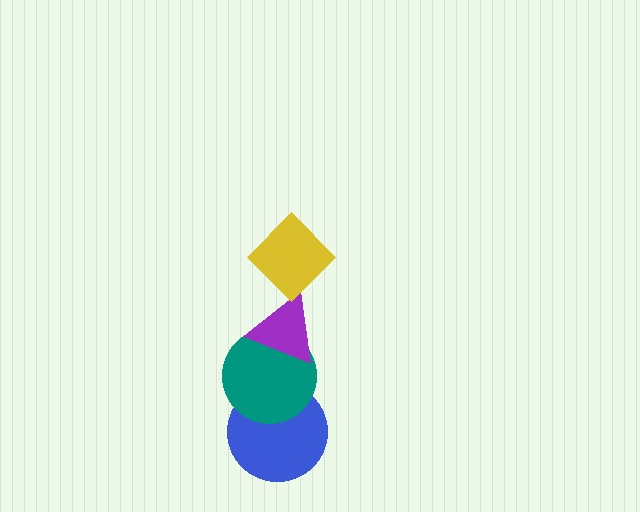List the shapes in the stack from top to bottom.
From top to bottom: the yellow diamond, the purple triangle, the teal circle, the blue circle.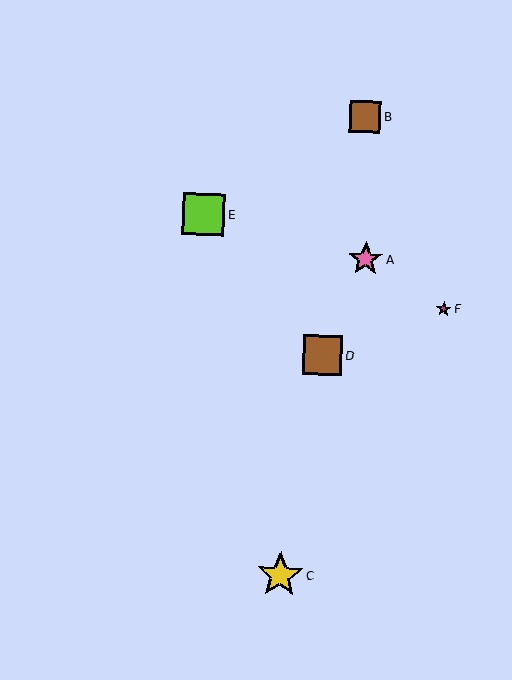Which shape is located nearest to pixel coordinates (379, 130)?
The brown square (labeled B) at (365, 117) is nearest to that location.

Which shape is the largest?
The yellow star (labeled C) is the largest.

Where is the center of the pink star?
The center of the pink star is at (366, 259).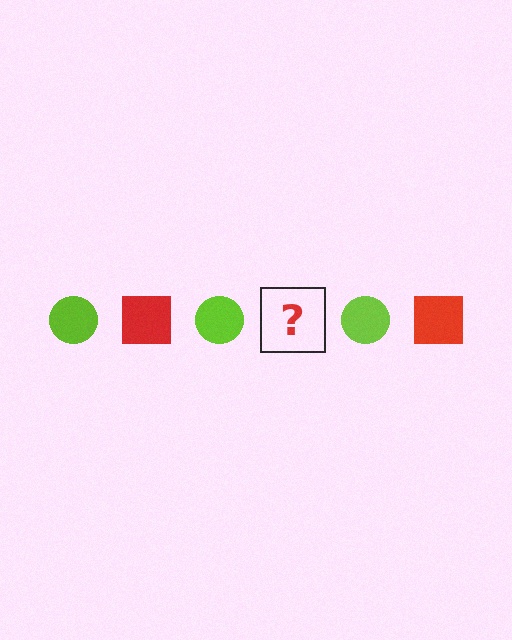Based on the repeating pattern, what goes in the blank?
The blank should be a red square.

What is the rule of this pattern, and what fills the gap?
The rule is that the pattern alternates between lime circle and red square. The gap should be filled with a red square.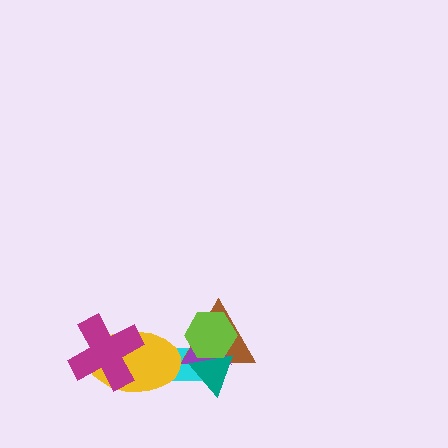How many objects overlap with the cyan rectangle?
5 objects overlap with the cyan rectangle.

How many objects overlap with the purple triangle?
4 objects overlap with the purple triangle.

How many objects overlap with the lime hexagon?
4 objects overlap with the lime hexagon.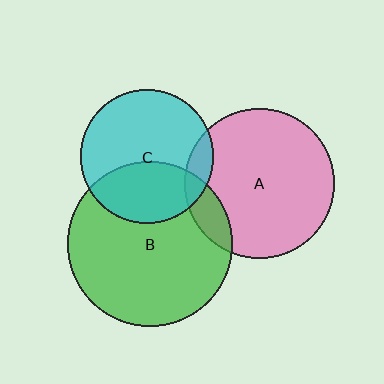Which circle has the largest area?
Circle B (green).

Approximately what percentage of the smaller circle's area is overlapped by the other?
Approximately 10%.